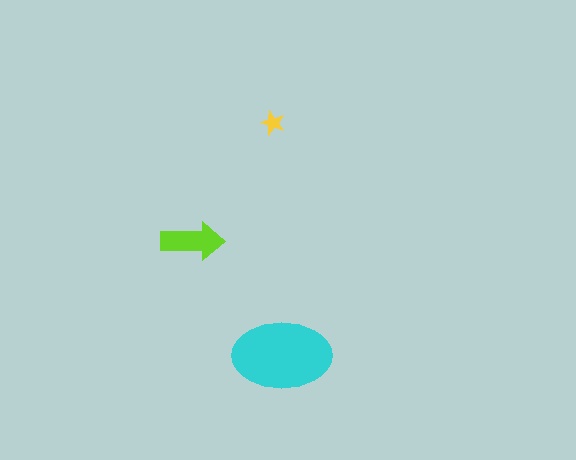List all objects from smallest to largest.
The yellow star, the lime arrow, the cyan ellipse.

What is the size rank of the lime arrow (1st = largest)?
2nd.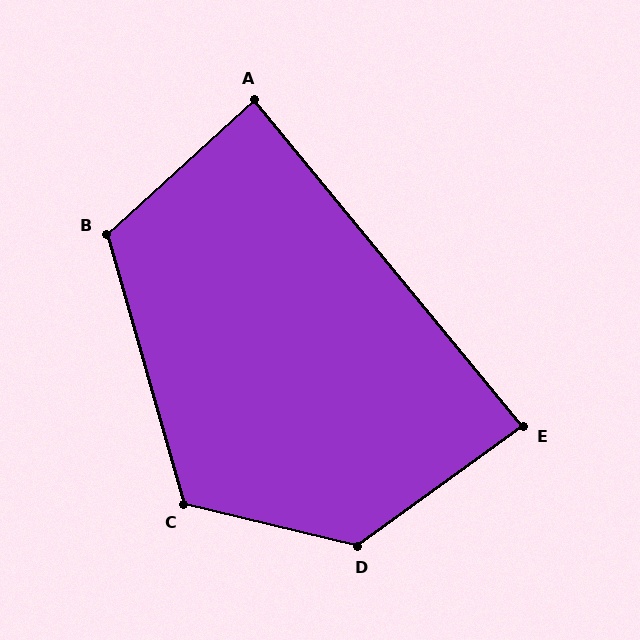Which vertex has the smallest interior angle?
E, at approximately 86 degrees.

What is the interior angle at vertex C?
Approximately 119 degrees (obtuse).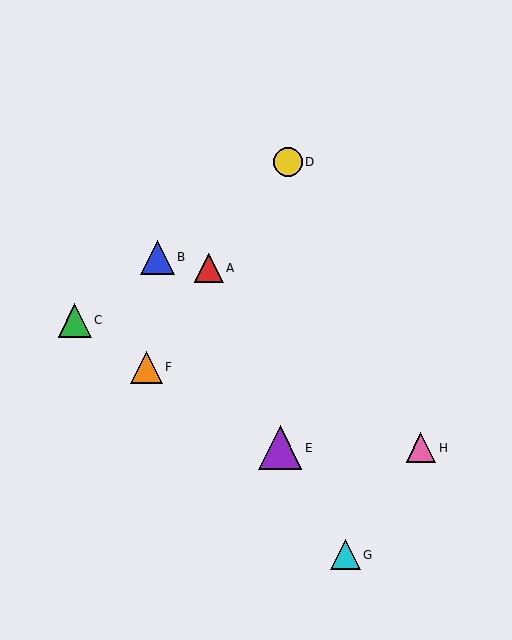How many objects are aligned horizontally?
2 objects (E, H) are aligned horizontally.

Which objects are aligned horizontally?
Objects E, H are aligned horizontally.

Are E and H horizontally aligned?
Yes, both are at y≈448.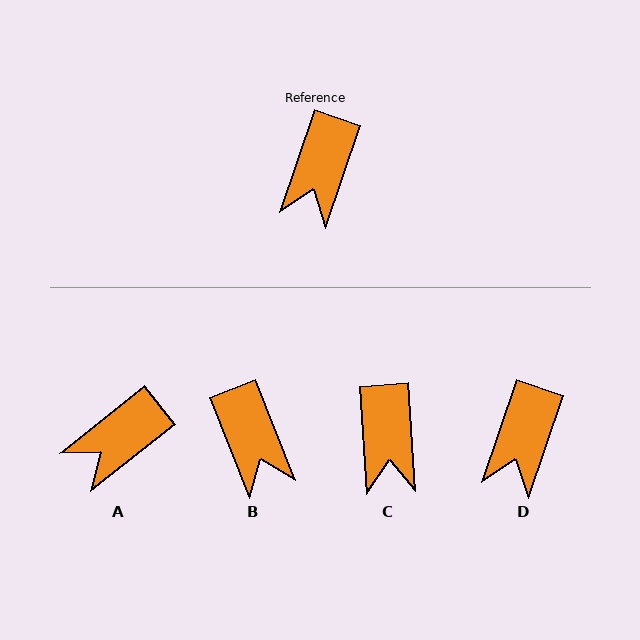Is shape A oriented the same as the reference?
No, it is off by about 33 degrees.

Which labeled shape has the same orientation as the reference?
D.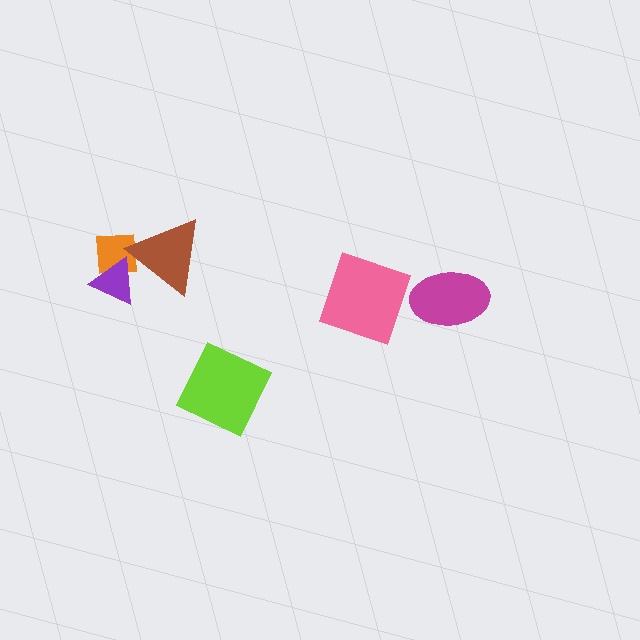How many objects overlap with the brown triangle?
2 objects overlap with the brown triangle.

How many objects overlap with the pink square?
0 objects overlap with the pink square.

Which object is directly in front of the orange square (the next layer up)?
The brown triangle is directly in front of the orange square.